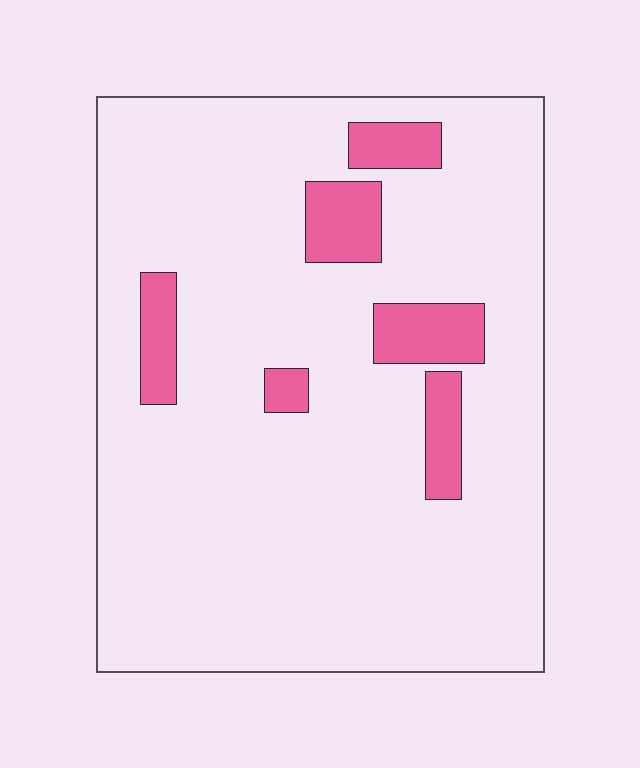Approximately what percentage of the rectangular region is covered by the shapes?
Approximately 10%.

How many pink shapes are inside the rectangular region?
6.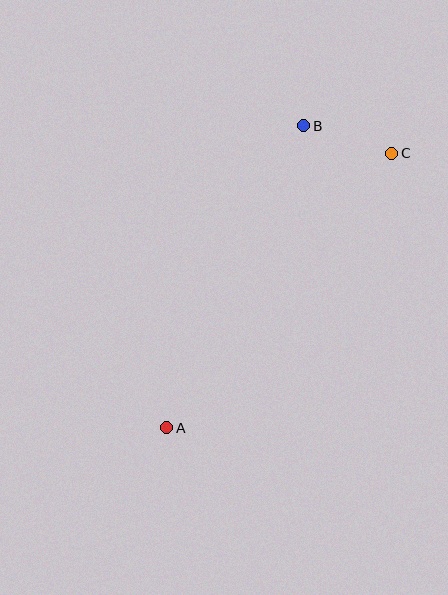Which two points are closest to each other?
Points B and C are closest to each other.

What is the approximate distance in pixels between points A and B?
The distance between A and B is approximately 332 pixels.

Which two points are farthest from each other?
Points A and C are farthest from each other.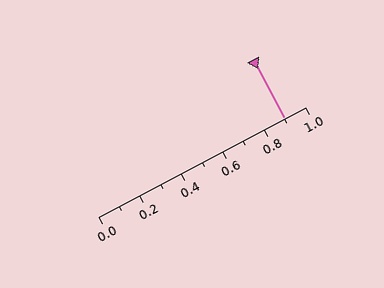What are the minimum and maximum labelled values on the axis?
The axis runs from 0.0 to 1.0.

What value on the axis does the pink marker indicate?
The marker indicates approximately 0.9.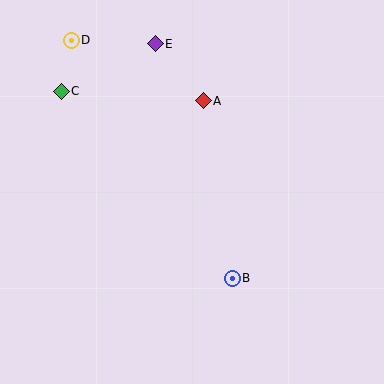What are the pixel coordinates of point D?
Point D is at (71, 40).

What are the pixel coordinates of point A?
Point A is at (203, 101).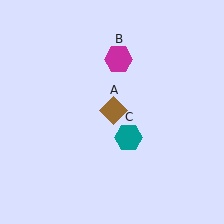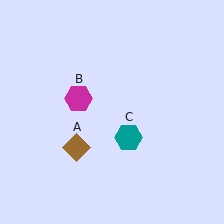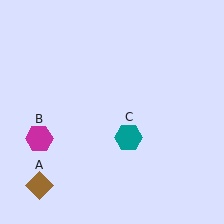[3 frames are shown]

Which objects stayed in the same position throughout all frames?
Teal hexagon (object C) remained stationary.